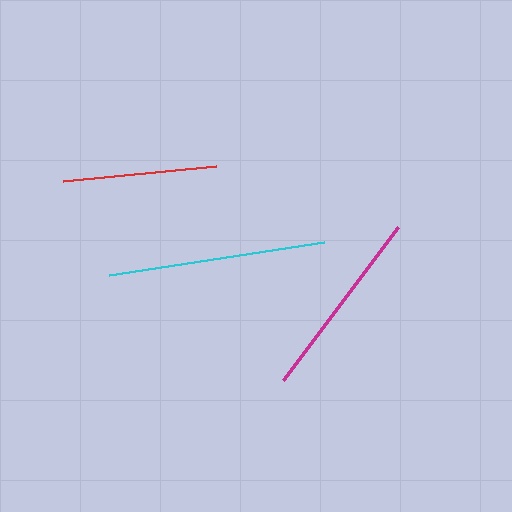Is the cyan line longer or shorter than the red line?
The cyan line is longer than the red line.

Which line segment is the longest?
The cyan line is the longest at approximately 217 pixels.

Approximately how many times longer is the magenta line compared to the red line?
The magenta line is approximately 1.2 times the length of the red line.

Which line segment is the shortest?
The red line is the shortest at approximately 153 pixels.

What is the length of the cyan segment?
The cyan segment is approximately 217 pixels long.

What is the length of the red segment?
The red segment is approximately 153 pixels long.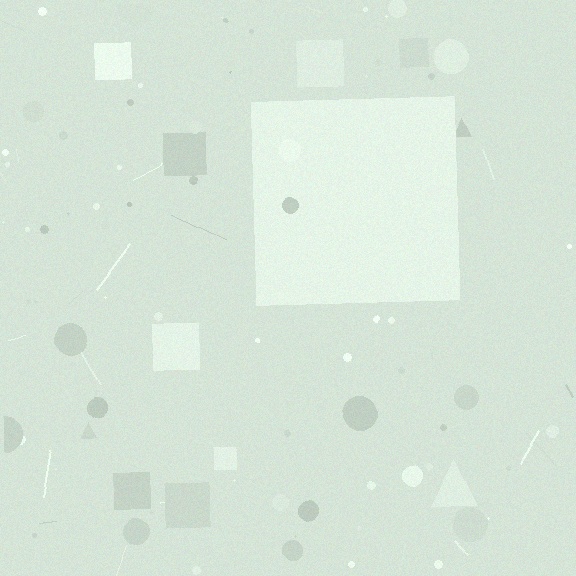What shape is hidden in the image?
A square is hidden in the image.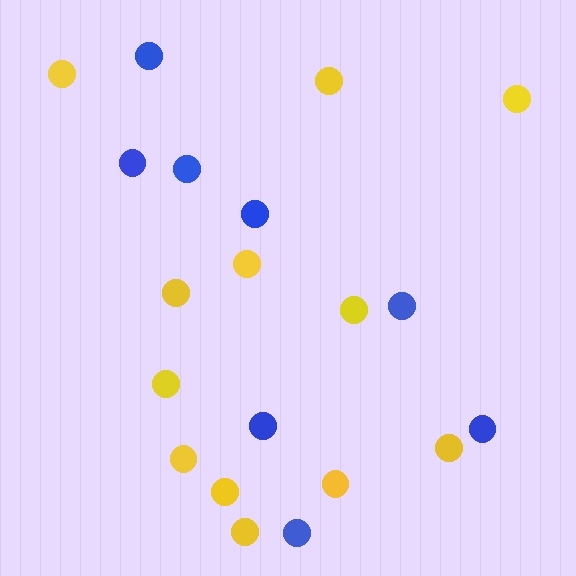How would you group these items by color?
There are 2 groups: one group of yellow circles (12) and one group of blue circles (8).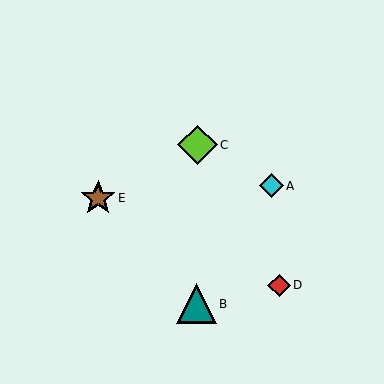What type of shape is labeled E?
Shape E is a brown star.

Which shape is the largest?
The teal triangle (labeled B) is the largest.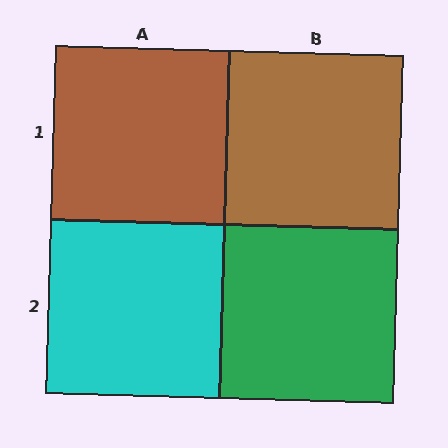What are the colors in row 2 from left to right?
Cyan, green.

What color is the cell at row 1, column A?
Brown.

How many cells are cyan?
1 cell is cyan.